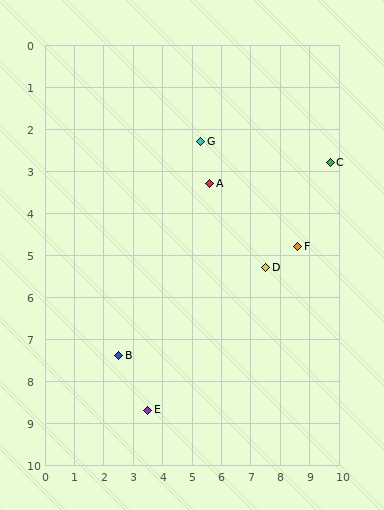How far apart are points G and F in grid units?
Points G and F are about 4.1 grid units apart.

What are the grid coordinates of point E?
Point E is at approximately (3.5, 8.7).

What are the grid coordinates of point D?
Point D is at approximately (7.5, 5.3).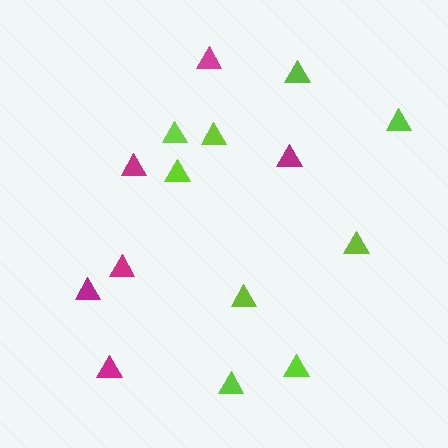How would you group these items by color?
There are 2 groups: one group of magenta triangles (6) and one group of lime triangles (9).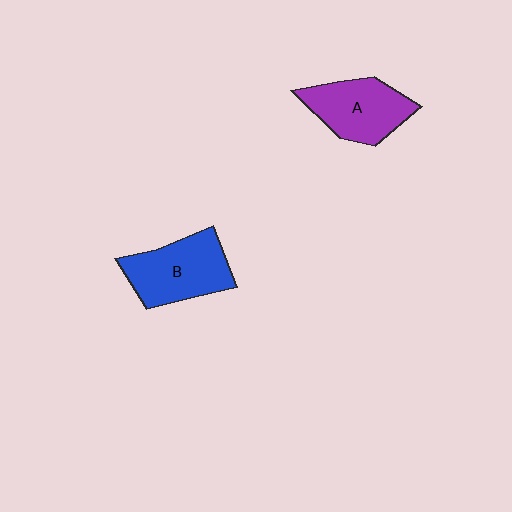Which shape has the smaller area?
Shape A (purple).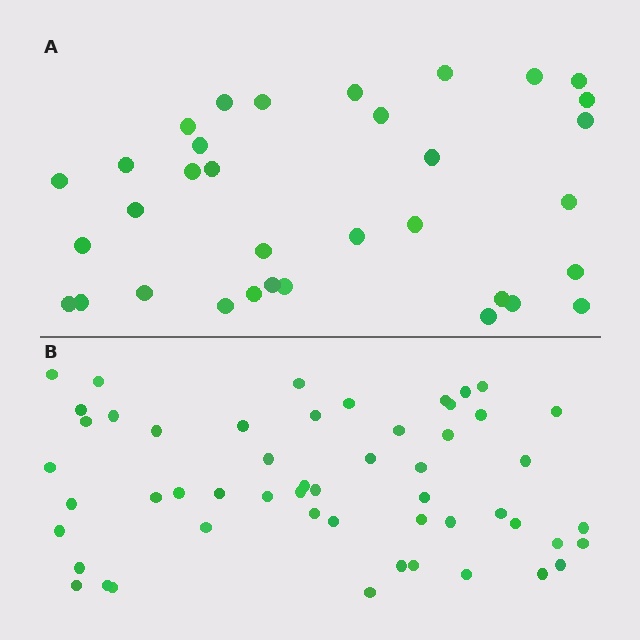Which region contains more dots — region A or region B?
Region B (the bottom region) has more dots.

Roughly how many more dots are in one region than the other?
Region B has approximately 20 more dots than region A.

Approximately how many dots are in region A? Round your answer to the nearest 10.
About 30 dots. (The exact count is 34, which rounds to 30.)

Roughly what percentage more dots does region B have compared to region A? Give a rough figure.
About 55% more.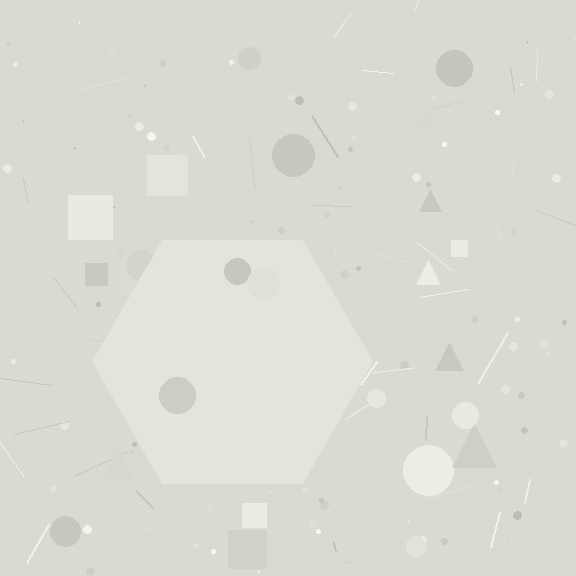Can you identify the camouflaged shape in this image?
The camouflaged shape is a hexagon.